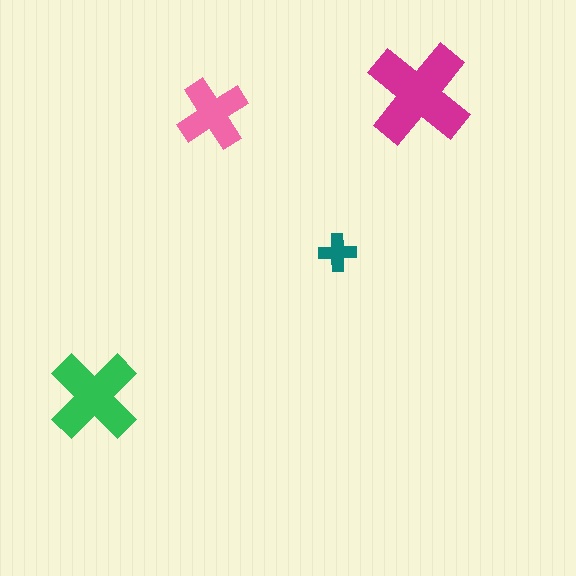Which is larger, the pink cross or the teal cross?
The pink one.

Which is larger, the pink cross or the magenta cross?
The magenta one.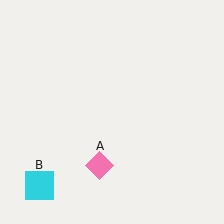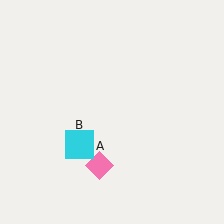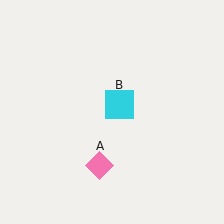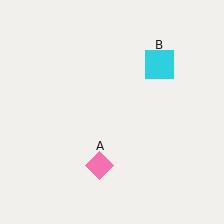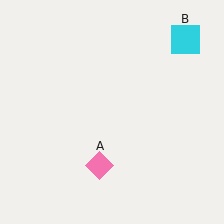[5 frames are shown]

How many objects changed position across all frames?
1 object changed position: cyan square (object B).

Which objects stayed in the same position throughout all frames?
Pink diamond (object A) remained stationary.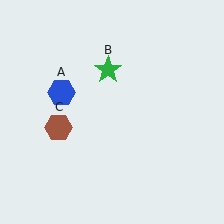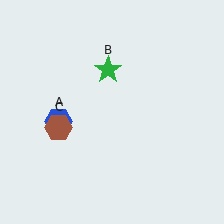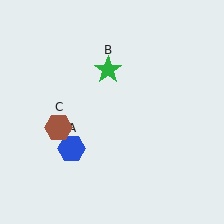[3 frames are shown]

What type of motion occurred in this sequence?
The blue hexagon (object A) rotated counterclockwise around the center of the scene.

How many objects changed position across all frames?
1 object changed position: blue hexagon (object A).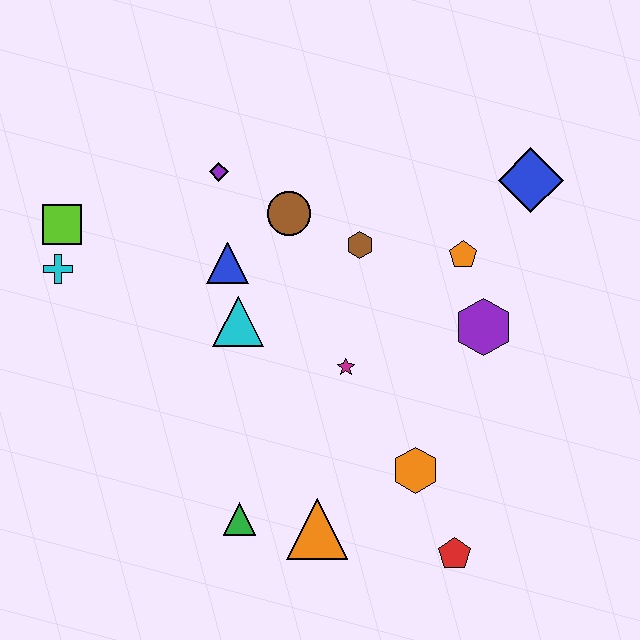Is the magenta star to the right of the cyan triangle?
Yes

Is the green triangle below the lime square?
Yes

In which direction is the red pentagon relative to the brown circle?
The red pentagon is below the brown circle.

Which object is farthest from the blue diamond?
The cyan cross is farthest from the blue diamond.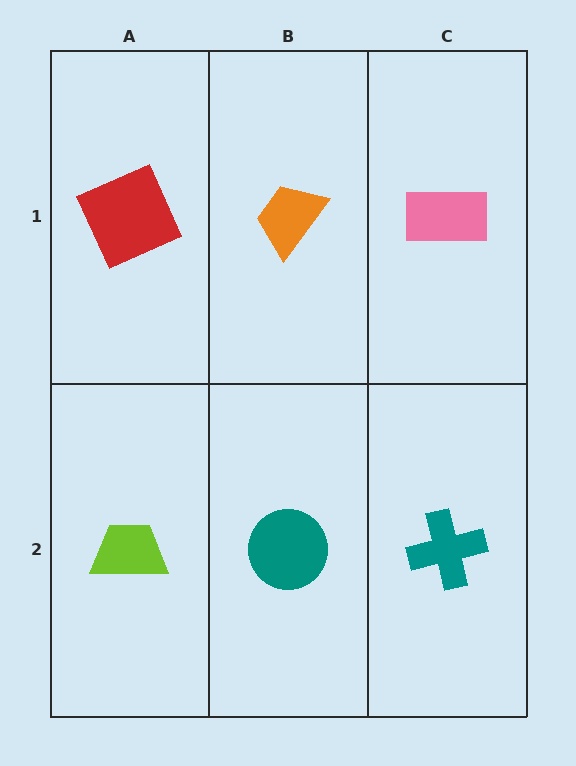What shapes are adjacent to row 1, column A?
A lime trapezoid (row 2, column A), an orange trapezoid (row 1, column B).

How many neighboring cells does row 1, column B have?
3.